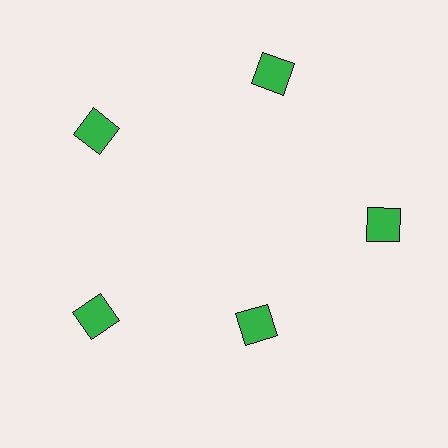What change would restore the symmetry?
The symmetry would be restored by moving it outward, back onto the ring so that all 5 squares sit at equal angles and equal distance from the center.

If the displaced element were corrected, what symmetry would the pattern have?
It would have 5-fold rotational symmetry — the pattern would map onto itself every 72 degrees.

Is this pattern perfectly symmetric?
No. The 5 green squares are arranged in a ring, but one element near the 5 o'clock position is pulled inward toward the center, breaking the 5-fold rotational symmetry.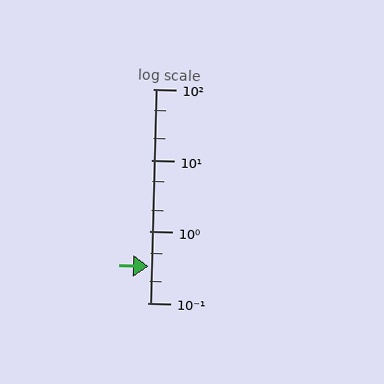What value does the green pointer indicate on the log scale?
The pointer indicates approximately 0.33.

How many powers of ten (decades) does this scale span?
The scale spans 3 decades, from 0.1 to 100.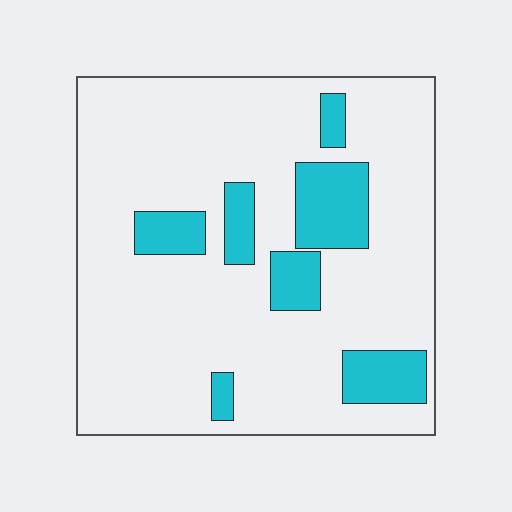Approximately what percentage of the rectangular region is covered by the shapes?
Approximately 15%.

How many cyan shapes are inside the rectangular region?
7.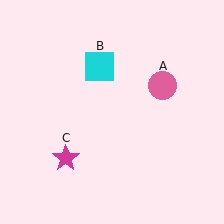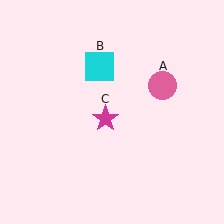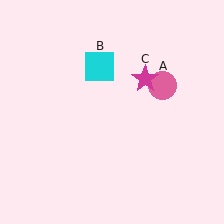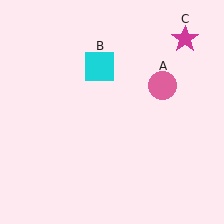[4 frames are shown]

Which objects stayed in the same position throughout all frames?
Pink circle (object A) and cyan square (object B) remained stationary.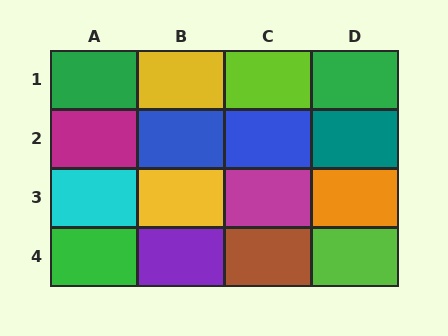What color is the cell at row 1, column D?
Green.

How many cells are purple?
1 cell is purple.